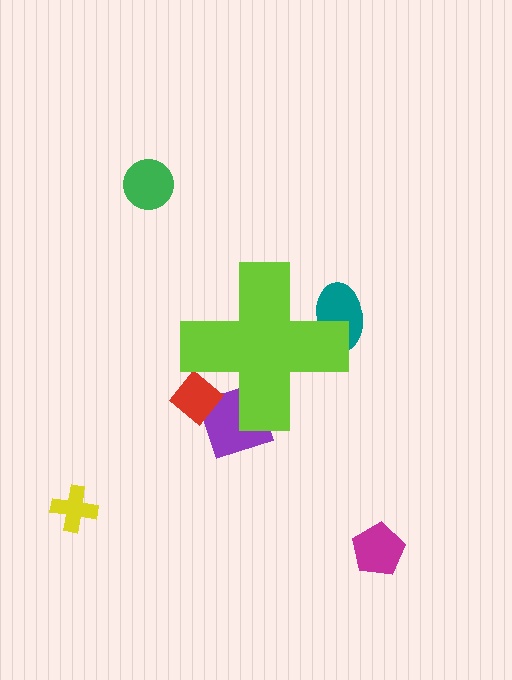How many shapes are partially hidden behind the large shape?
3 shapes are partially hidden.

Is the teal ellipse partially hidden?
Yes, the teal ellipse is partially hidden behind the lime cross.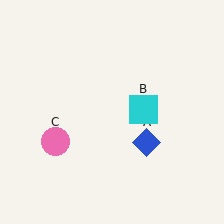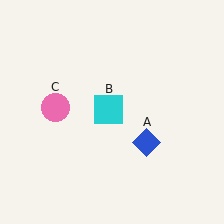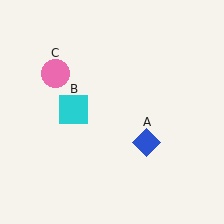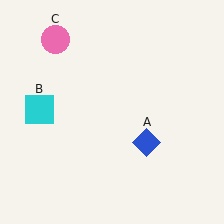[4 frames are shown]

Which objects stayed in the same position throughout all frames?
Blue diamond (object A) remained stationary.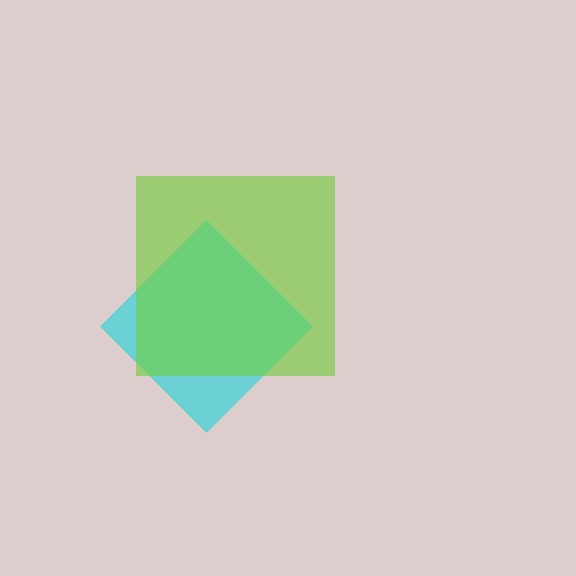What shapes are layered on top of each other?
The layered shapes are: a cyan diamond, a lime square.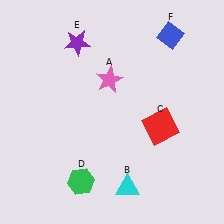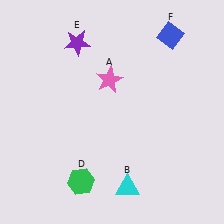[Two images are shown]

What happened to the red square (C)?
The red square (C) was removed in Image 2. It was in the bottom-right area of Image 1.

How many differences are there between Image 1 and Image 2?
There is 1 difference between the two images.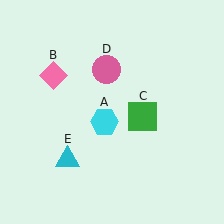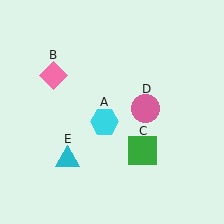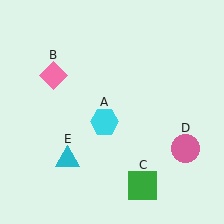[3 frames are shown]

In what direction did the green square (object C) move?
The green square (object C) moved down.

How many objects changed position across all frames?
2 objects changed position: green square (object C), pink circle (object D).